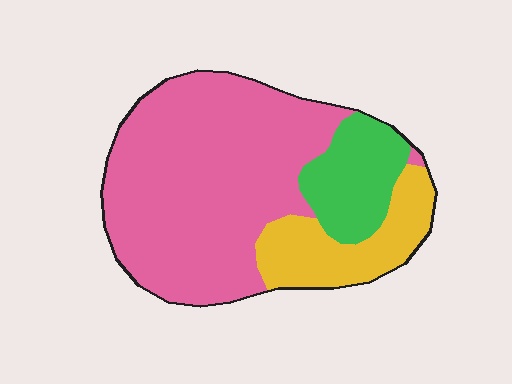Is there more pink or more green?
Pink.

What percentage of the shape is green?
Green takes up about one sixth (1/6) of the shape.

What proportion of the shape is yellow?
Yellow covers roughly 20% of the shape.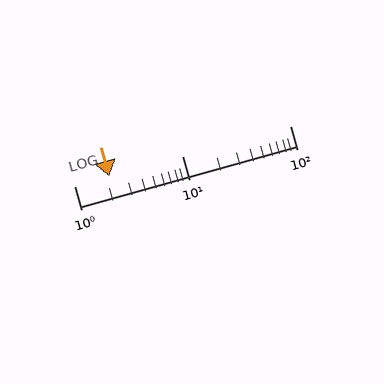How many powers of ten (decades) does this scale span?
The scale spans 2 decades, from 1 to 100.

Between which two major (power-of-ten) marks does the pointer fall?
The pointer is between 1 and 10.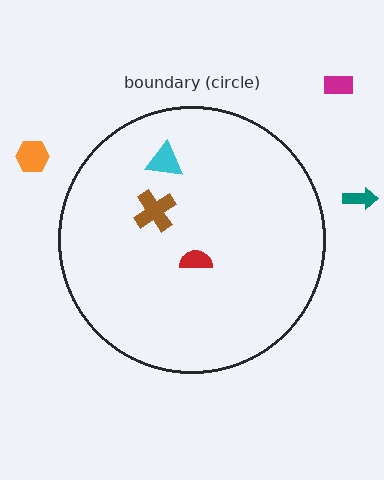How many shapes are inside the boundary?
3 inside, 3 outside.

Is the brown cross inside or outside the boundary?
Inside.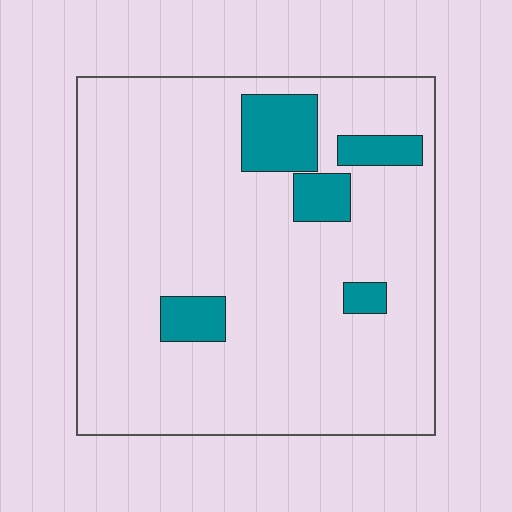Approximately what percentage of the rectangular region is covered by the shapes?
Approximately 10%.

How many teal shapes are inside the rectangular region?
5.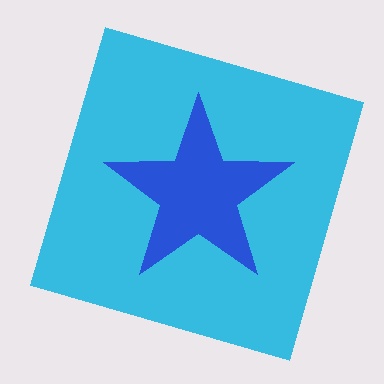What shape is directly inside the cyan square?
The blue star.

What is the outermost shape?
The cyan square.